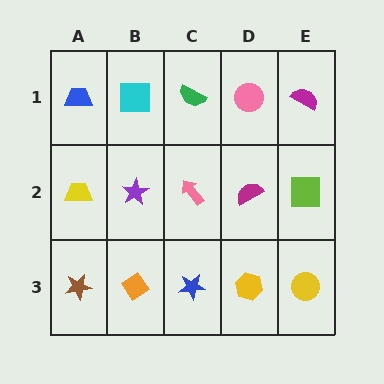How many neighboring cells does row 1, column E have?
2.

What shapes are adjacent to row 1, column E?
A lime square (row 2, column E), a pink circle (row 1, column D).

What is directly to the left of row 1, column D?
A green semicircle.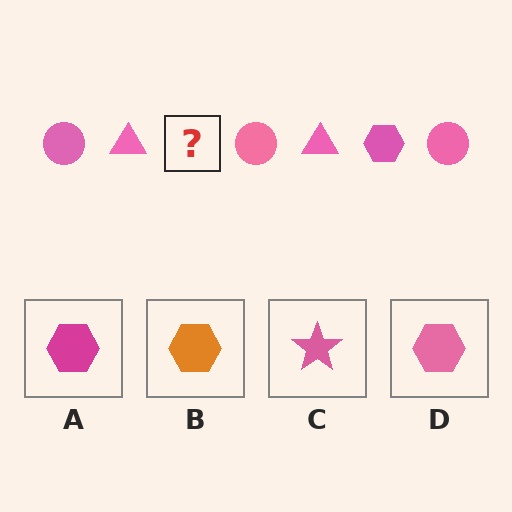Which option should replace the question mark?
Option D.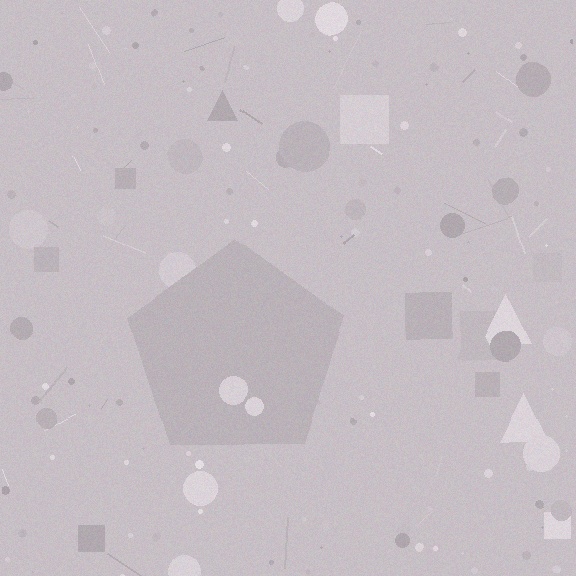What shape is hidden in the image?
A pentagon is hidden in the image.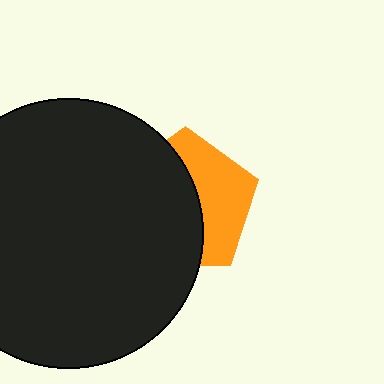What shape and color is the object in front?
The object in front is a black circle.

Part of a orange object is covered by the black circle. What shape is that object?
It is a pentagon.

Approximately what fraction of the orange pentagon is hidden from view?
Roughly 57% of the orange pentagon is hidden behind the black circle.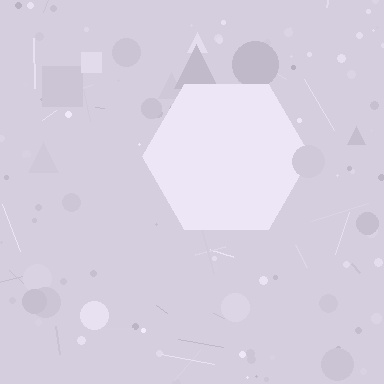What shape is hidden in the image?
A hexagon is hidden in the image.